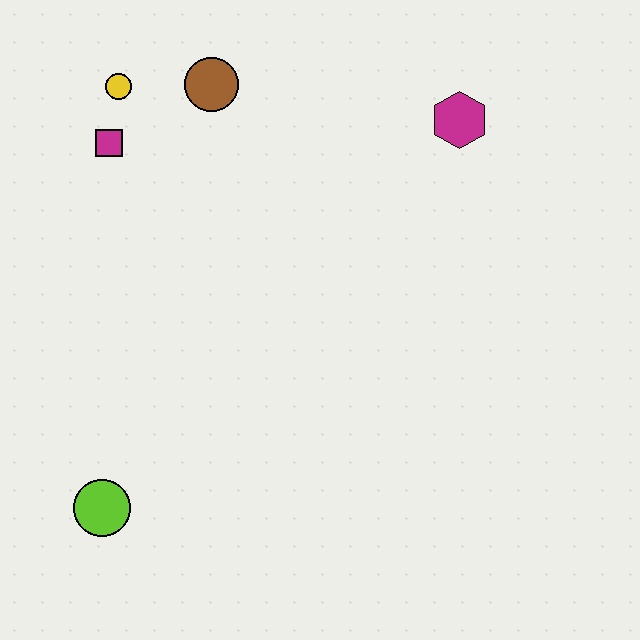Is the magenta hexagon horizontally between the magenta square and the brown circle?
No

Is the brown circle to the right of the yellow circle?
Yes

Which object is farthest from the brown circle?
The lime circle is farthest from the brown circle.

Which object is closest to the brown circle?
The yellow circle is closest to the brown circle.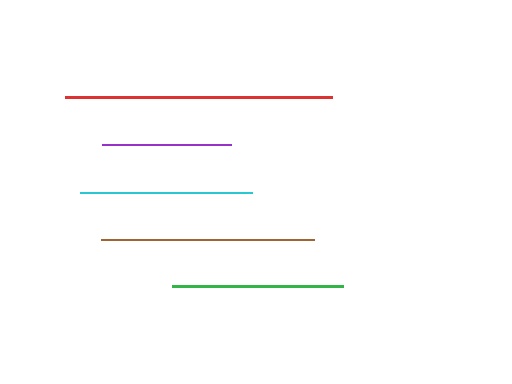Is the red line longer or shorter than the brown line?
The red line is longer than the brown line.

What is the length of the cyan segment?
The cyan segment is approximately 172 pixels long.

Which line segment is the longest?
The red line is the longest at approximately 267 pixels.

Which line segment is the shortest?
The purple line is the shortest at approximately 128 pixels.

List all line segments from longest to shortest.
From longest to shortest: red, brown, cyan, green, purple.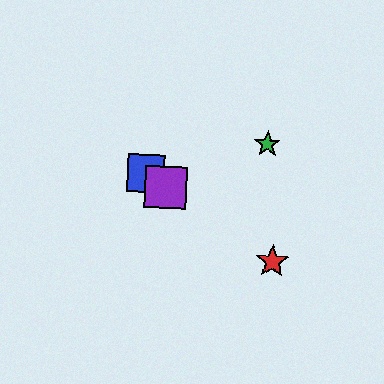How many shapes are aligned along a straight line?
4 shapes (the red star, the blue square, the yellow square, the purple square) are aligned along a straight line.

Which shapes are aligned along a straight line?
The red star, the blue square, the yellow square, the purple square are aligned along a straight line.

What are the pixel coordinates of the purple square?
The purple square is at (166, 188).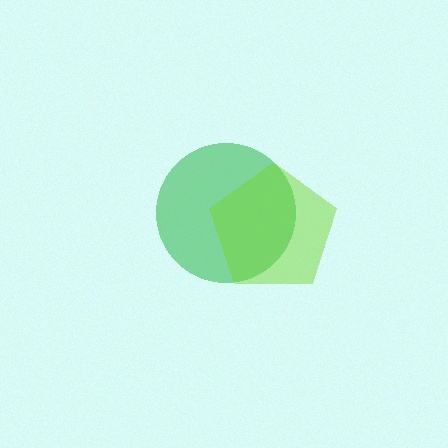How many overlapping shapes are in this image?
There are 2 overlapping shapes in the image.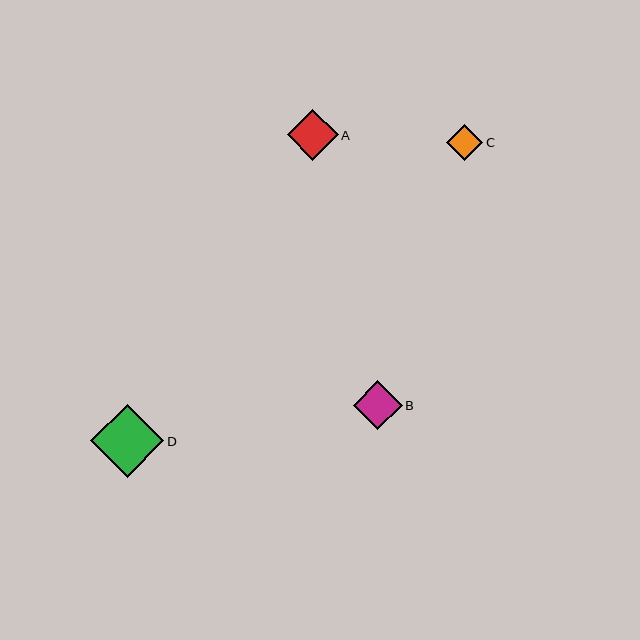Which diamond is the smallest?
Diamond C is the smallest with a size of approximately 36 pixels.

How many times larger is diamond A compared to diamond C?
Diamond A is approximately 1.4 times the size of diamond C.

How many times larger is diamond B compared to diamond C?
Diamond B is approximately 1.4 times the size of diamond C.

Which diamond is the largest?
Diamond D is the largest with a size of approximately 73 pixels.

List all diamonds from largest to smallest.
From largest to smallest: D, A, B, C.